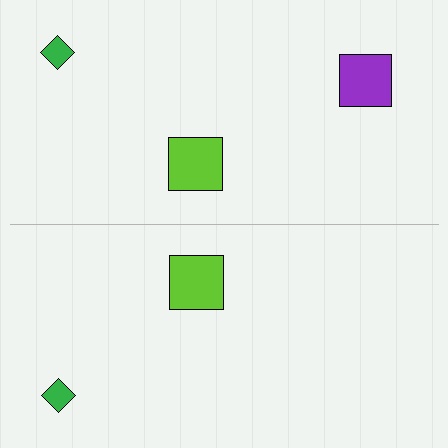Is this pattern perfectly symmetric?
No, the pattern is not perfectly symmetric. A purple square is missing from the bottom side.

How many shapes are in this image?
There are 5 shapes in this image.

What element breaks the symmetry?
A purple square is missing from the bottom side.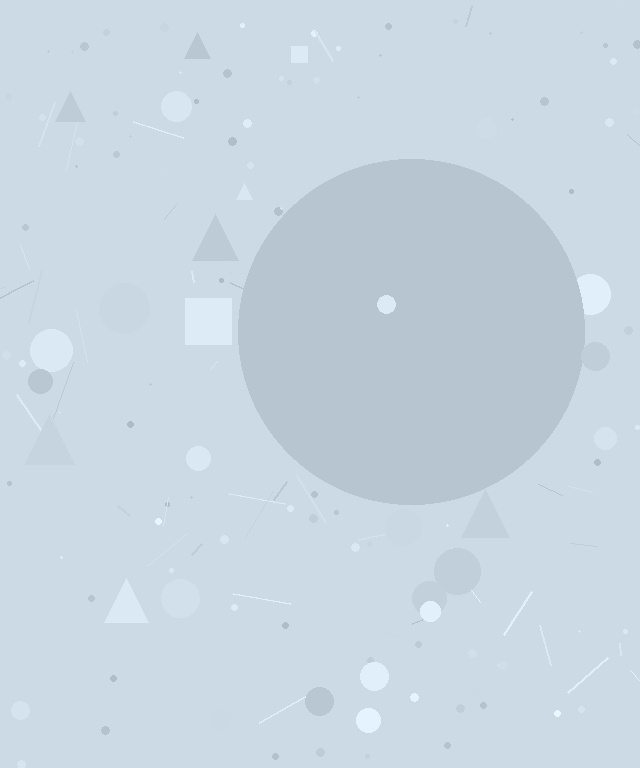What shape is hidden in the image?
A circle is hidden in the image.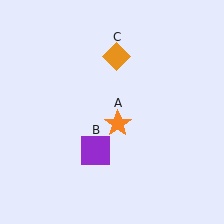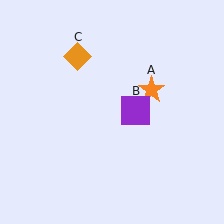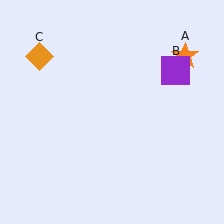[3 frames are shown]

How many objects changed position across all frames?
3 objects changed position: orange star (object A), purple square (object B), orange diamond (object C).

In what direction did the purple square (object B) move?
The purple square (object B) moved up and to the right.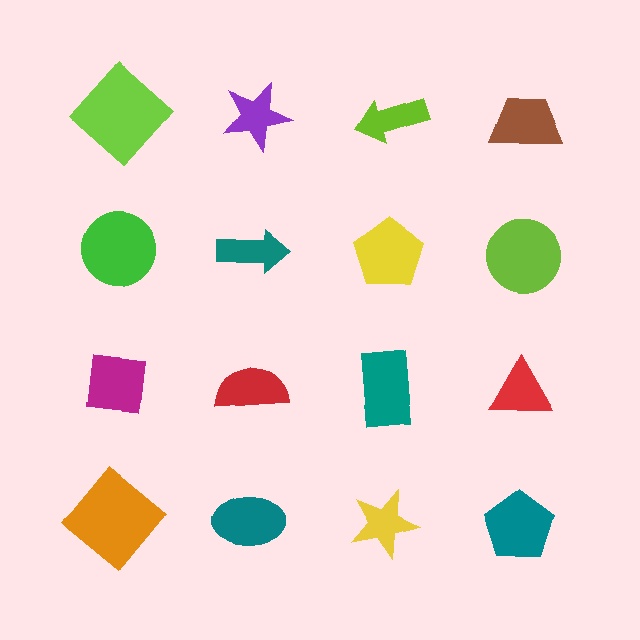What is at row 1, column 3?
A lime arrow.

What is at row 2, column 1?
A green circle.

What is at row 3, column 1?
A magenta square.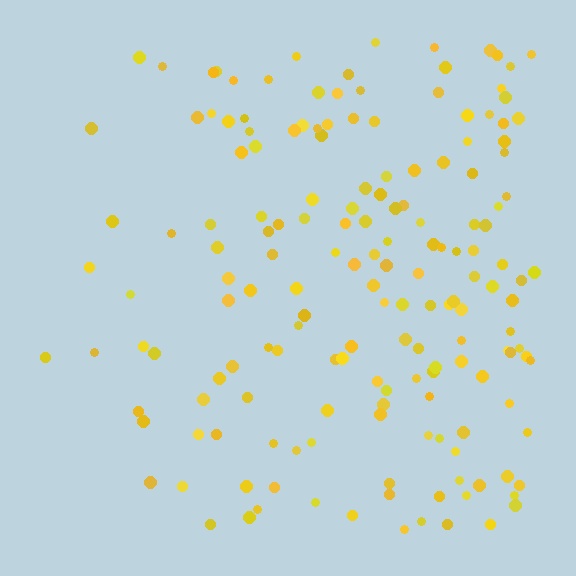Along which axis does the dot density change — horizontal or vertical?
Horizontal.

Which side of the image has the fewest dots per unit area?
The left.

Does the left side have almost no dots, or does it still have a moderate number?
Still a moderate number, just noticeably fewer than the right.